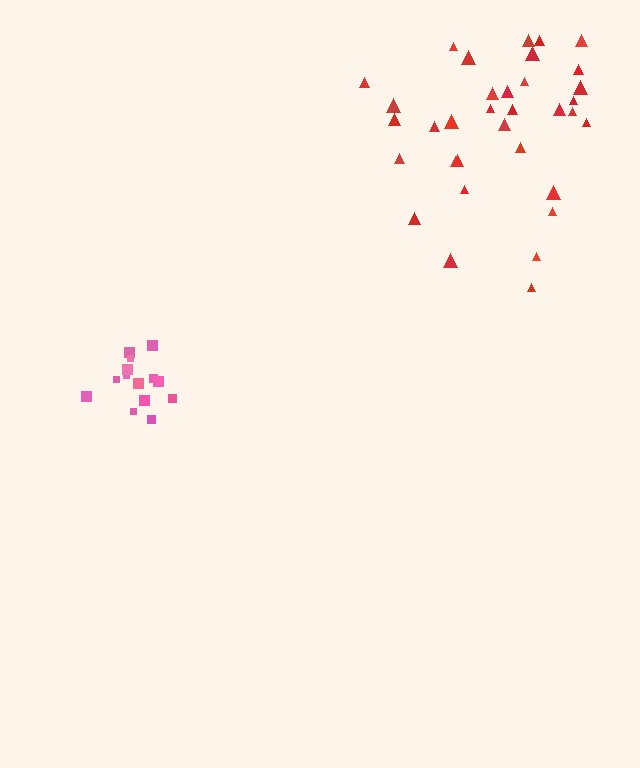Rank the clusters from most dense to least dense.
pink, red.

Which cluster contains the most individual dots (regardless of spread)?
Red (35).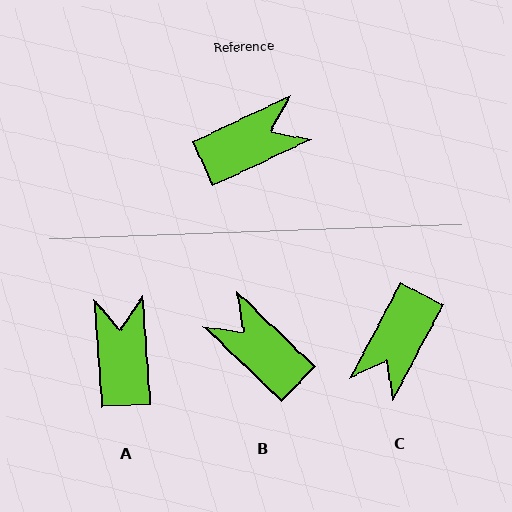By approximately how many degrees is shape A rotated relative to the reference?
Approximately 69 degrees counter-clockwise.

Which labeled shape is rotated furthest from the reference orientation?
C, about 143 degrees away.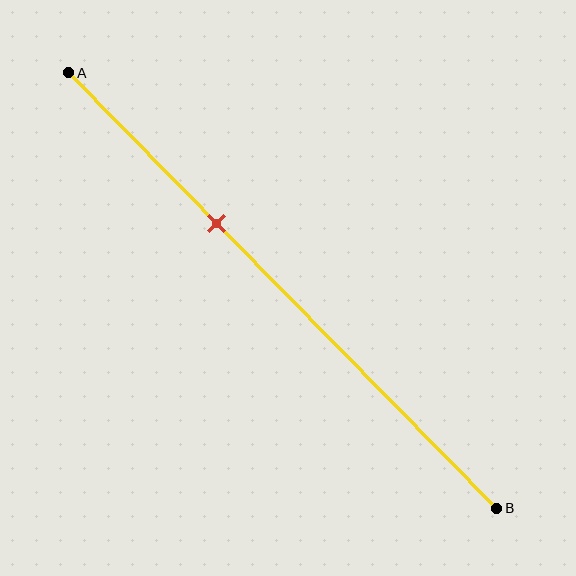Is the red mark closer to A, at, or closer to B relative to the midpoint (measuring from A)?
The red mark is closer to point A than the midpoint of segment AB.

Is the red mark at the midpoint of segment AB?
No, the mark is at about 35% from A, not at the 50% midpoint.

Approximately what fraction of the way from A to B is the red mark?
The red mark is approximately 35% of the way from A to B.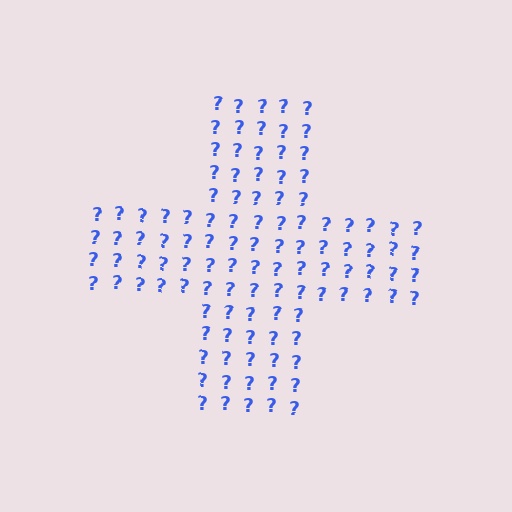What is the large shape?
The large shape is a cross.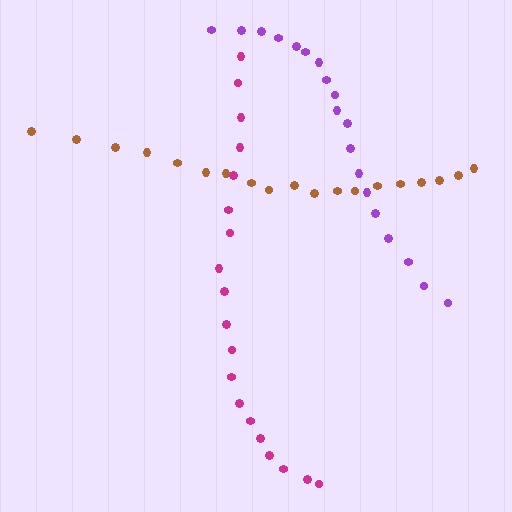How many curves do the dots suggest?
There are 3 distinct paths.